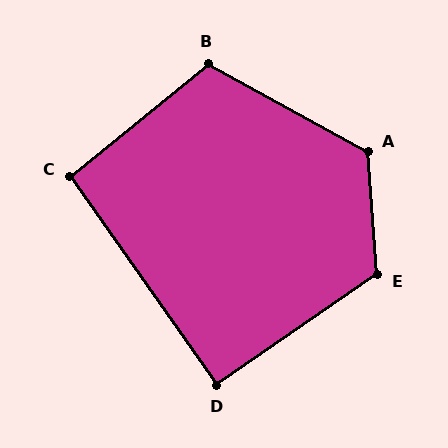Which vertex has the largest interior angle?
A, at approximately 123 degrees.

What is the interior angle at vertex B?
Approximately 112 degrees (obtuse).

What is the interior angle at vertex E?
Approximately 120 degrees (obtuse).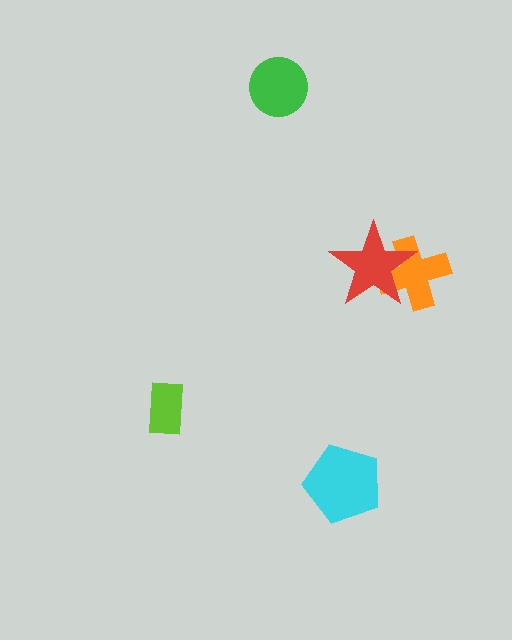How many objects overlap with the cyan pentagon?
0 objects overlap with the cyan pentagon.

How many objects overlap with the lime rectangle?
0 objects overlap with the lime rectangle.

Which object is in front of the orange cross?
The red star is in front of the orange cross.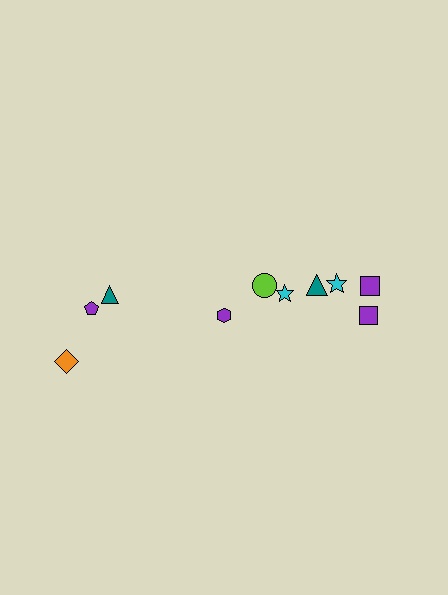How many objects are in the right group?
There are 7 objects.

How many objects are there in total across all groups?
There are 10 objects.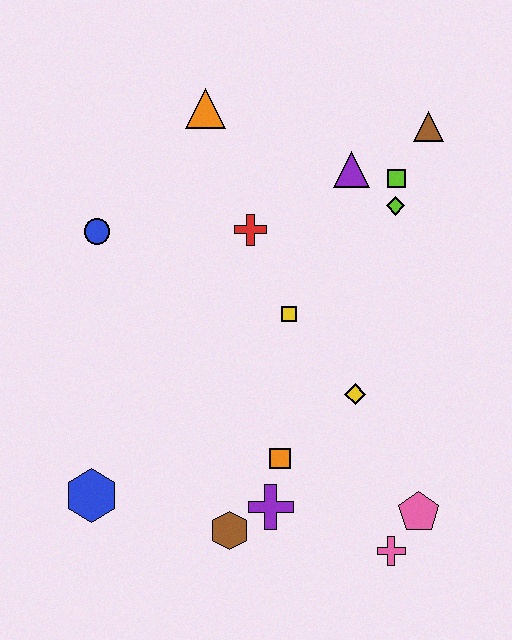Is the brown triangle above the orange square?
Yes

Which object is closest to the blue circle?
The red cross is closest to the blue circle.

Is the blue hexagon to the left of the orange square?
Yes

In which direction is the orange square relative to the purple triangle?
The orange square is below the purple triangle.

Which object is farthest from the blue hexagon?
The brown triangle is farthest from the blue hexagon.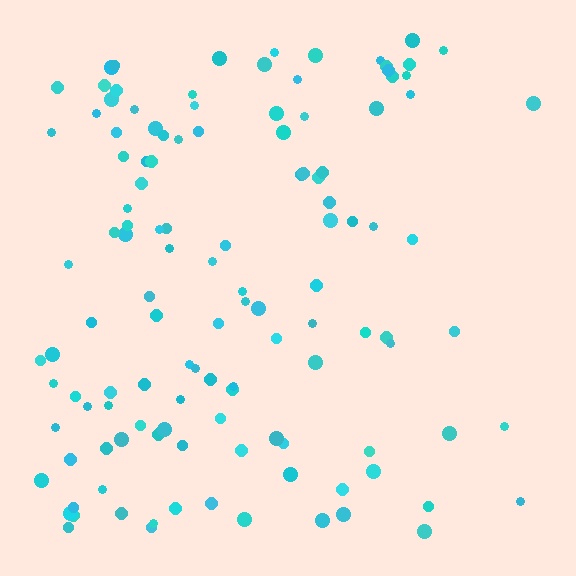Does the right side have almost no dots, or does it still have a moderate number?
Still a moderate number, just noticeably fewer than the left.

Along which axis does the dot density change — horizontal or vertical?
Horizontal.